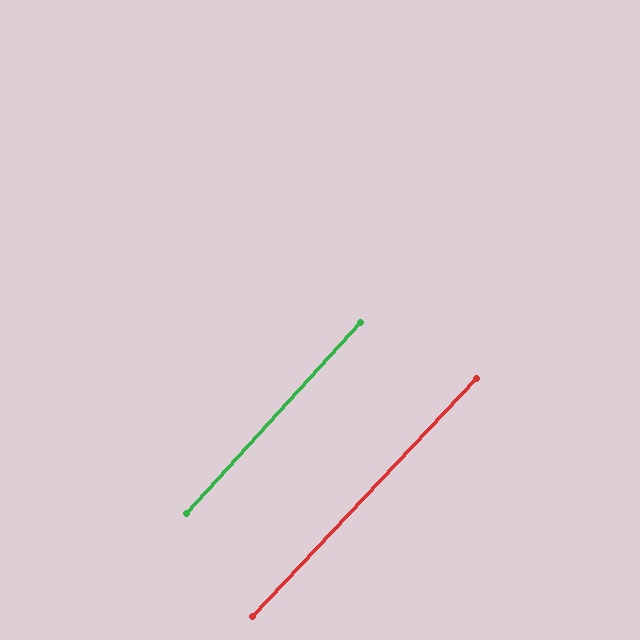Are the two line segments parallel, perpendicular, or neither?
Parallel — their directions differ by only 1.0°.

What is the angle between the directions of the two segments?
Approximately 1 degree.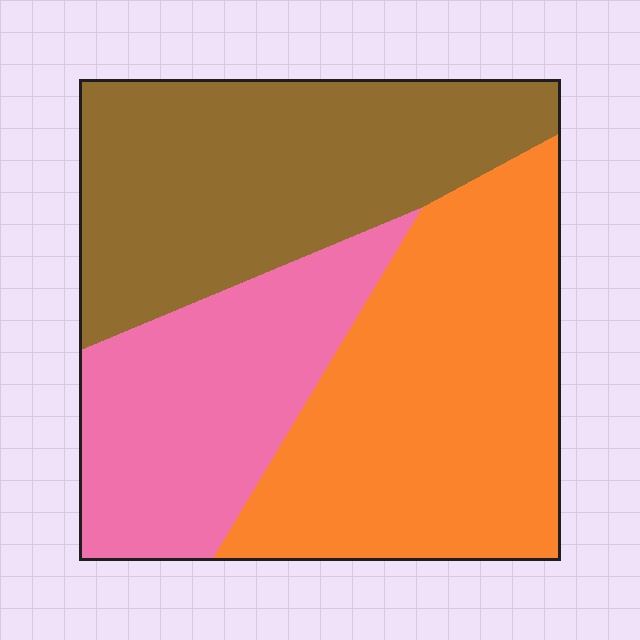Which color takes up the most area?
Orange, at roughly 40%.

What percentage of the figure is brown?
Brown takes up about one third (1/3) of the figure.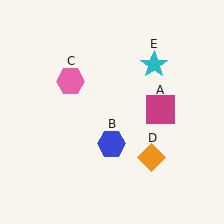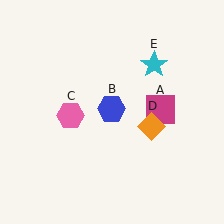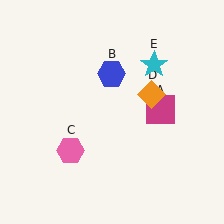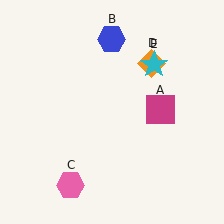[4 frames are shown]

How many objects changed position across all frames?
3 objects changed position: blue hexagon (object B), pink hexagon (object C), orange diamond (object D).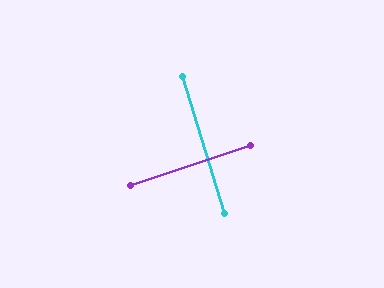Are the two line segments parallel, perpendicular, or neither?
Perpendicular — they meet at approximately 89°.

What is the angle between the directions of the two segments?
Approximately 89 degrees.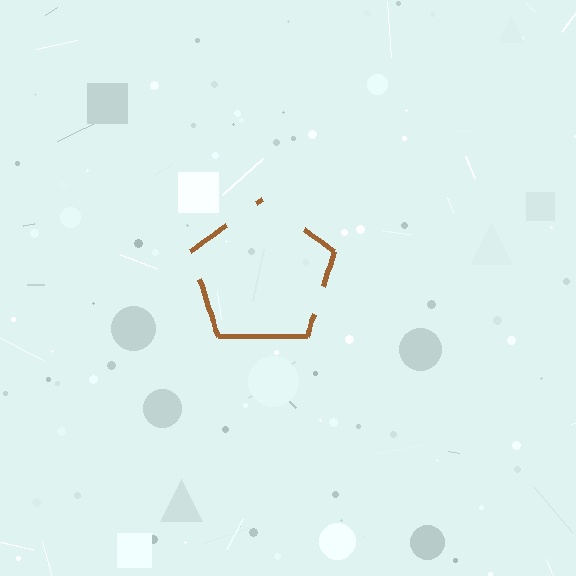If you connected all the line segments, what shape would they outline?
They would outline a pentagon.